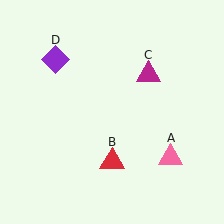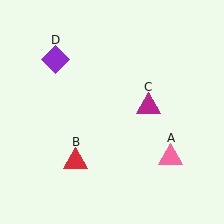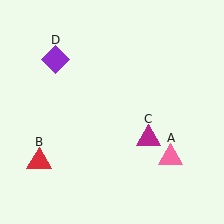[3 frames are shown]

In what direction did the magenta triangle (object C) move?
The magenta triangle (object C) moved down.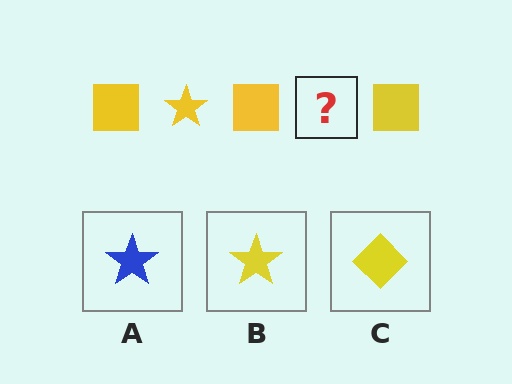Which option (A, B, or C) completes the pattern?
B.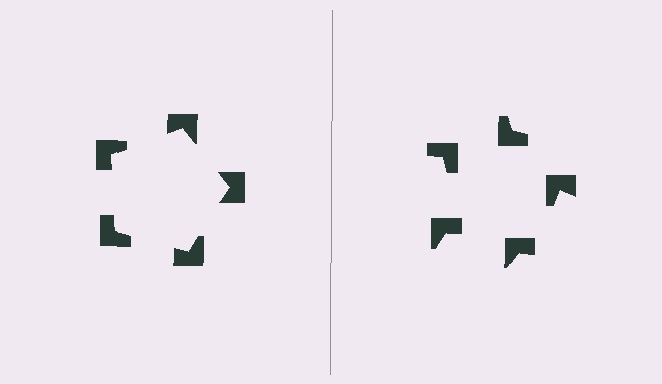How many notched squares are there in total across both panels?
10 — 5 on each side.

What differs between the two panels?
The notched squares are positioned identically on both sides; only the wedge orientations differ. On the left they align to a pentagon; on the right they are misaligned.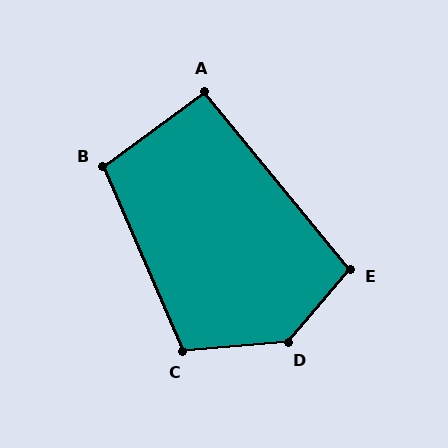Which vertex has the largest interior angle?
D, at approximately 136 degrees.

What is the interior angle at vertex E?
Approximately 100 degrees (obtuse).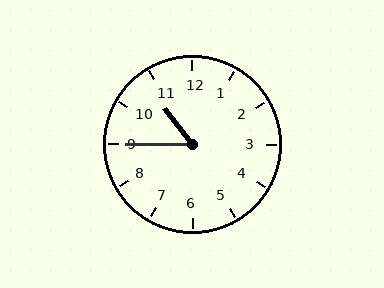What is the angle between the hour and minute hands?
Approximately 52 degrees.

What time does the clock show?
10:45.